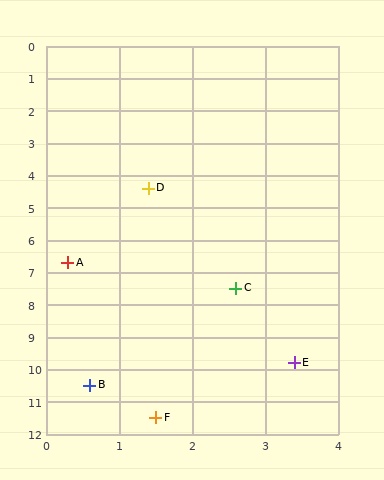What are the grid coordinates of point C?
Point C is at approximately (2.6, 7.5).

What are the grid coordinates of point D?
Point D is at approximately (1.4, 4.4).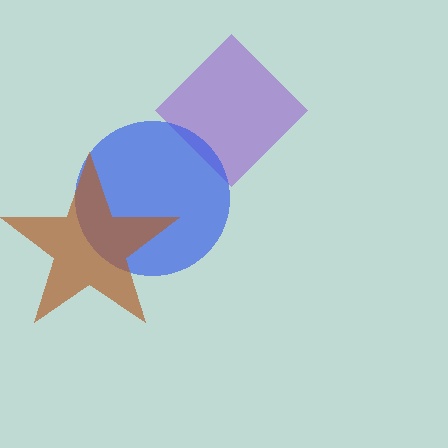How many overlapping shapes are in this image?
There are 3 overlapping shapes in the image.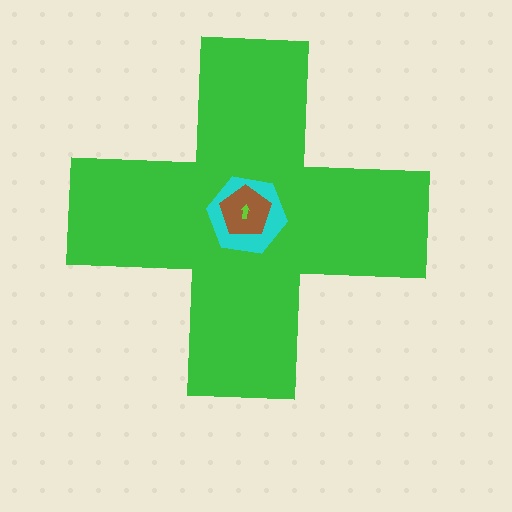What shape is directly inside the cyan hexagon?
The brown pentagon.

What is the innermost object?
The lime arrow.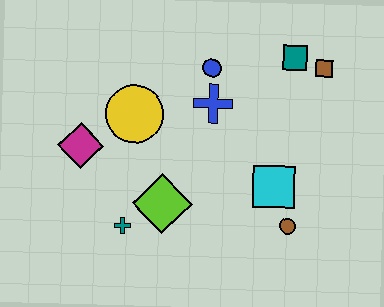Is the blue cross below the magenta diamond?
No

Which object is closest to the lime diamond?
The teal cross is closest to the lime diamond.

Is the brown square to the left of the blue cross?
No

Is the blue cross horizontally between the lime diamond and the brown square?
Yes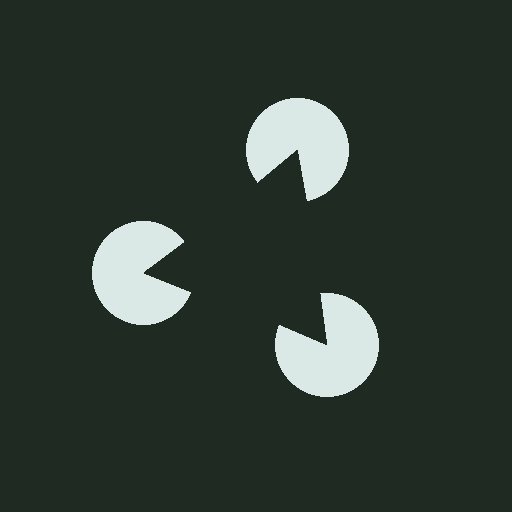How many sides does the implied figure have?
3 sides.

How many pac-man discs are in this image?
There are 3 — one at each vertex of the illusory triangle.